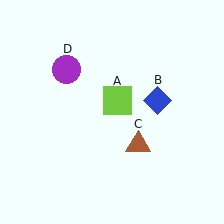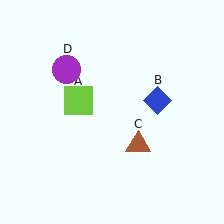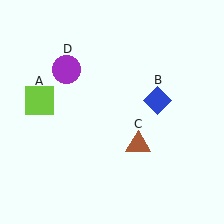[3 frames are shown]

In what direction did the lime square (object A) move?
The lime square (object A) moved left.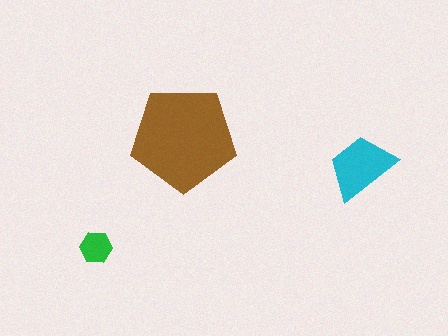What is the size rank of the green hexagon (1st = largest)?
3rd.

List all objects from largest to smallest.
The brown pentagon, the cyan trapezoid, the green hexagon.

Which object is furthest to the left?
The green hexagon is leftmost.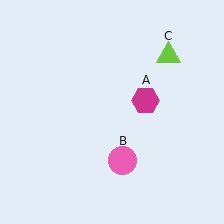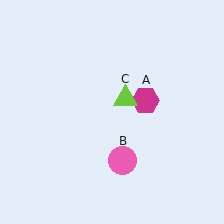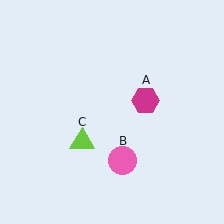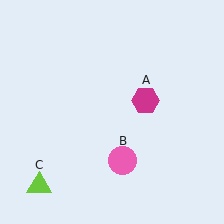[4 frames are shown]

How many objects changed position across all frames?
1 object changed position: lime triangle (object C).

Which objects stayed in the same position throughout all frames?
Magenta hexagon (object A) and pink circle (object B) remained stationary.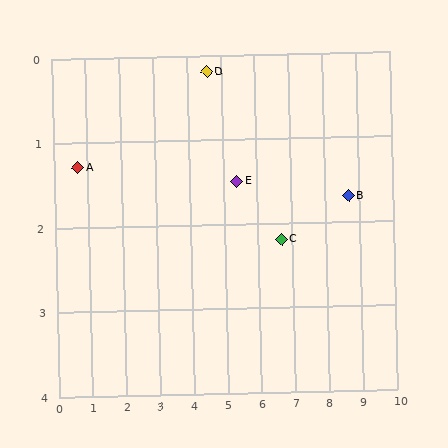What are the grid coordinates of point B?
Point B is at approximately (8.7, 1.7).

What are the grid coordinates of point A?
Point A is at approximately (0.7, 1.3).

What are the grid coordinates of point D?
Point D is at approximately (4.6, 0.2).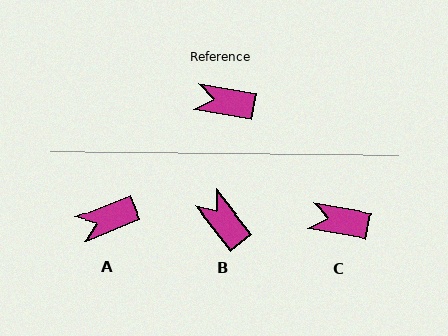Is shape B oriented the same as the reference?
No, it is off by about 42 degrees.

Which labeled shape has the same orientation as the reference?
C.